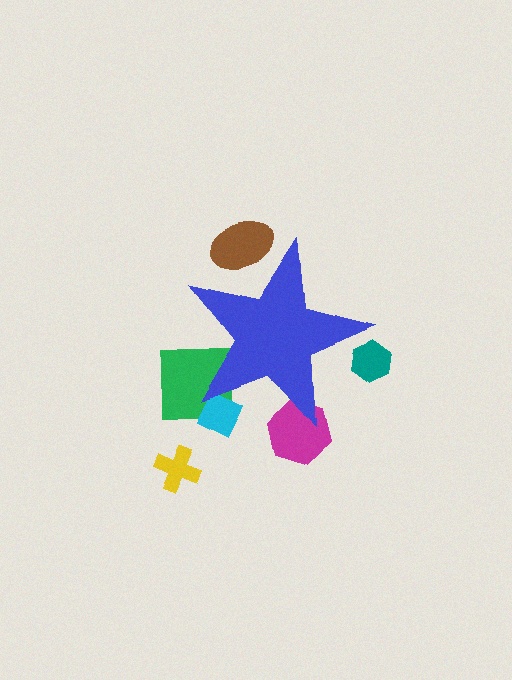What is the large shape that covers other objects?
A blue star.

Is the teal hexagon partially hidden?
Yes, the teal hexagon is partially hidden behind the blue star.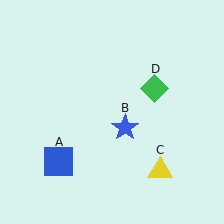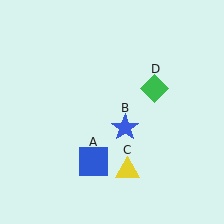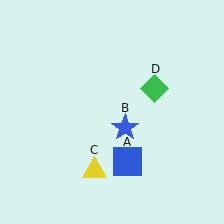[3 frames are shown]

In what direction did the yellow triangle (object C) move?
The yellow triangle (object C) moved left.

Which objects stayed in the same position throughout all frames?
Blue star (object B) and green diamond (object D) remained stationary.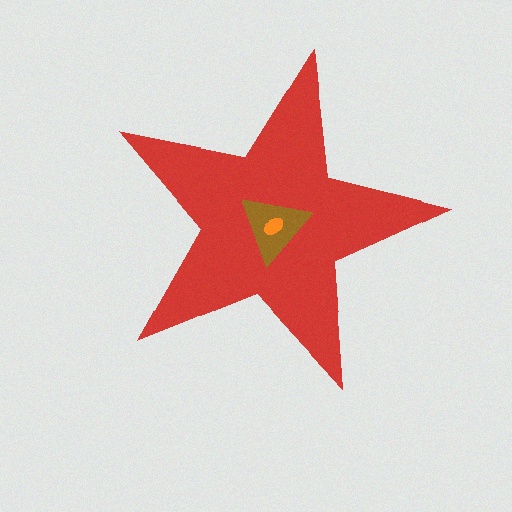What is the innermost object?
The orange ellipse.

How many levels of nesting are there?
3.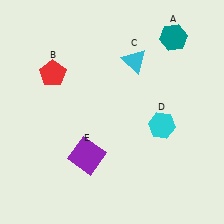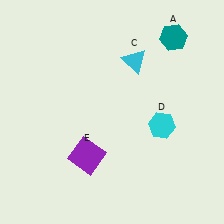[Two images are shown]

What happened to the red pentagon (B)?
The red pentagon (B) was removed in Image 2. It was in the top-left area of Image 1.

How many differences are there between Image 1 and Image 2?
There is 1 difference between the two images.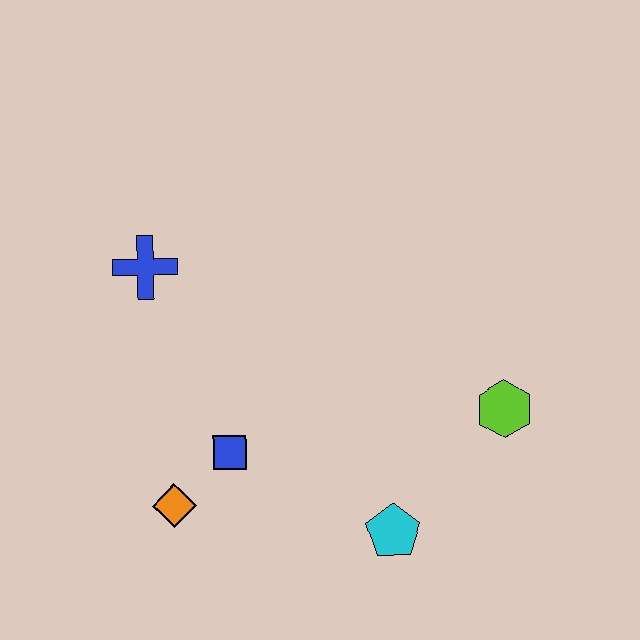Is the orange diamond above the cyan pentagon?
Yes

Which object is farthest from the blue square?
The lime hexagon is farthest from the blue square.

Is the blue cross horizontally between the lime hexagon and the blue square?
No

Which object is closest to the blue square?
The orange diamond is closest to the blue square.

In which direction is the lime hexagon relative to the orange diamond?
The lime hexagon is to the right of the orange diamond.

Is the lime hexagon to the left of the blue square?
No